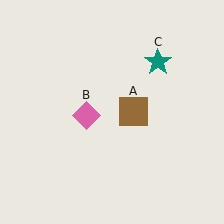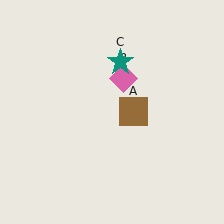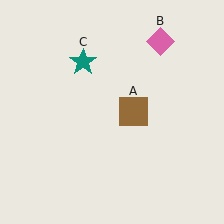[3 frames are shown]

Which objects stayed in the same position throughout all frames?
Brown square (object A) remained stationary.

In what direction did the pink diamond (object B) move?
The pink diamond (object B) moved up and to the right.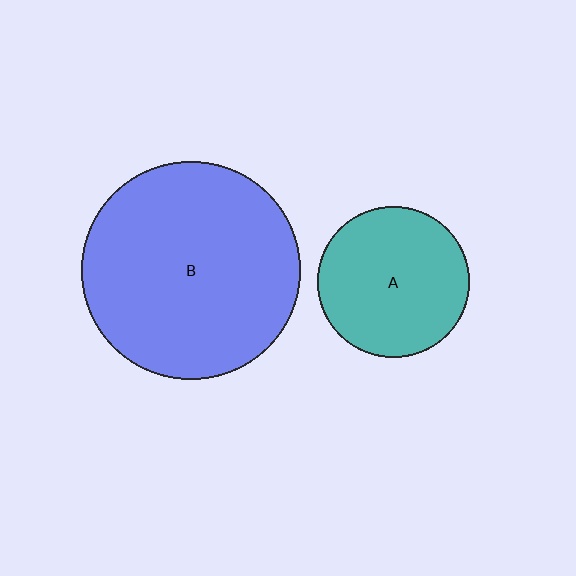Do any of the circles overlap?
No, none of the circles overlap.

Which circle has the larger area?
Circle B (blue).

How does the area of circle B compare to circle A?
Approximately 2.1 times.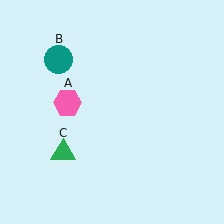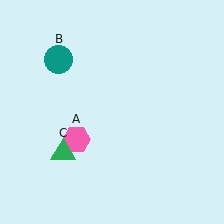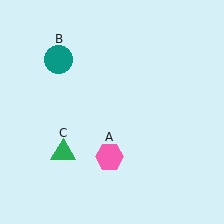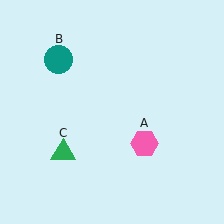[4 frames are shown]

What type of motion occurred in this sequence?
The pink hexagon (object A) rotated counterclockwise around the center of the scene.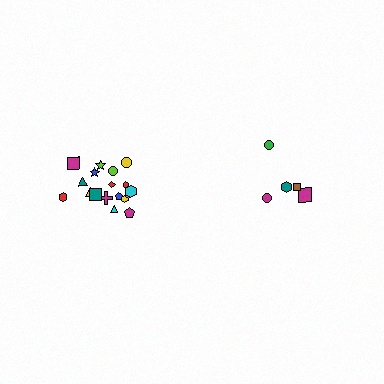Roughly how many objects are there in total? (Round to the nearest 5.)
Roughly 25 objects in total.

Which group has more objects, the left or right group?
The left group.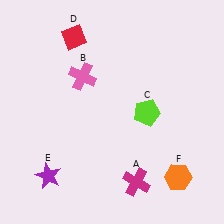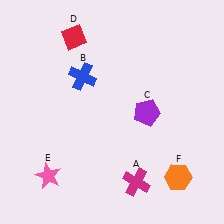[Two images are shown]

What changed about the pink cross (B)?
In Image 1, B is pink. In Image 2, it changed to blue.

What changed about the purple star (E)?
In Image 1, E is purple. In Image 2, it changed to pink.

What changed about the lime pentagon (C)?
In Image 1, C is lime. In Image 2, it changed to purple.